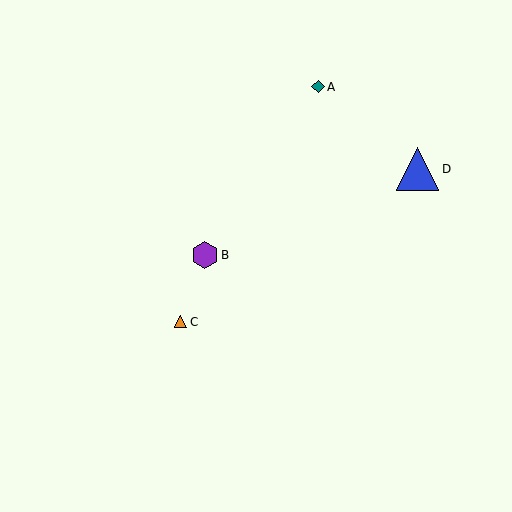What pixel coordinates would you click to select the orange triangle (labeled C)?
Click at (180, 322) to select the orange triangle C.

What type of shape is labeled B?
Shape B is a purple hexagon.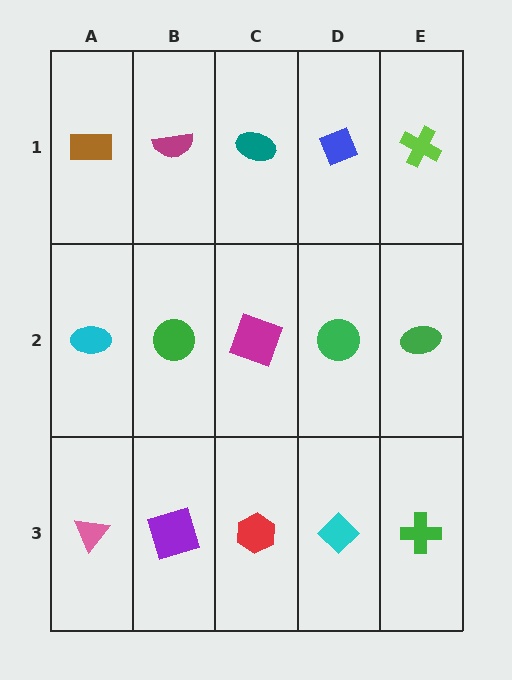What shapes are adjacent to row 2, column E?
A lime cross (row 1, column E), a green cross (row 3, column E), a green circle (row 2, column D).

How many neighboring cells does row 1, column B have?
3.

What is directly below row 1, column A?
A cyan ellipse.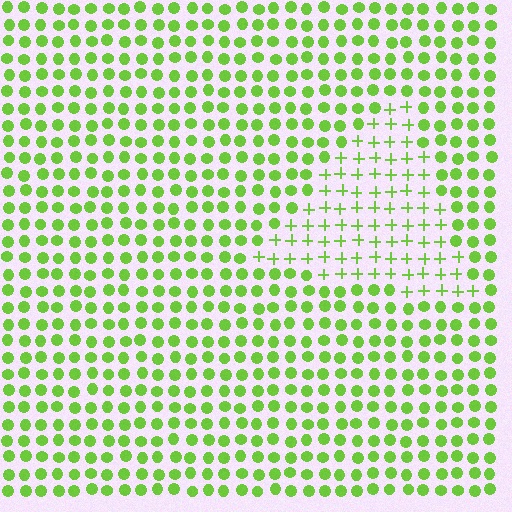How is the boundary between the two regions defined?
The boundary is defined by a change in element shape: plus signs inside vs. circles outside. All elements share the same color and spacing.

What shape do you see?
I see a triangle.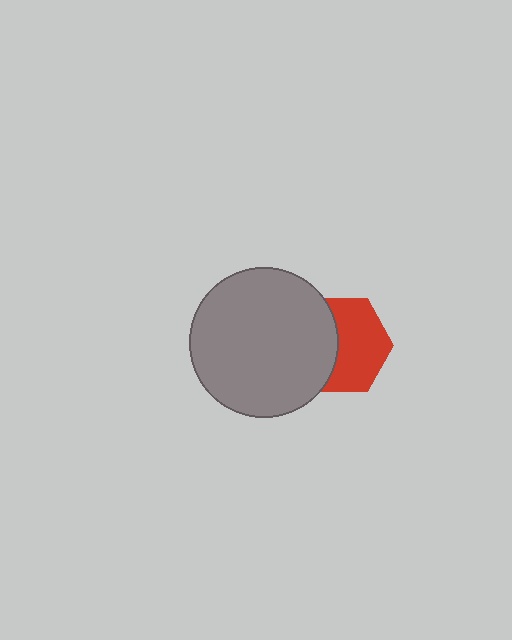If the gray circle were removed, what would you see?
You would see the complete red hexagon.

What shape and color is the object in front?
The object in front is a gray circle.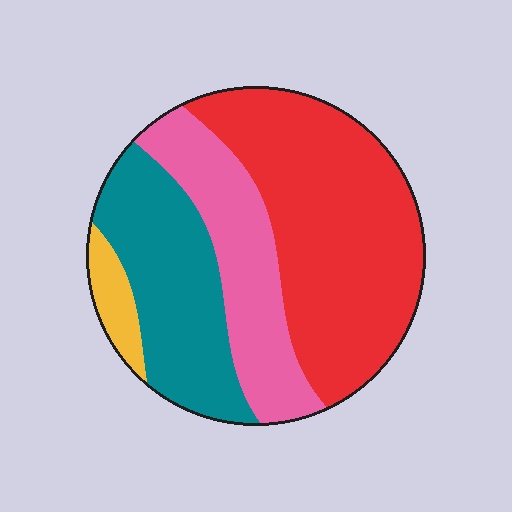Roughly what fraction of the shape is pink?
Pink covers around 25% of the shape.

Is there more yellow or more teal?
Teal.